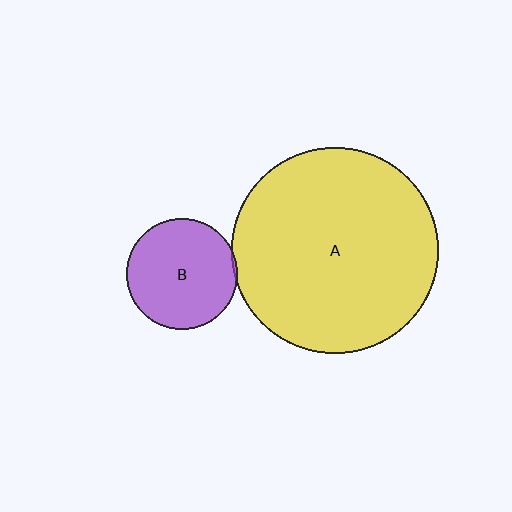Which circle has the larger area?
Circle A (yellow).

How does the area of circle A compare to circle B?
Approximately 3.5 times.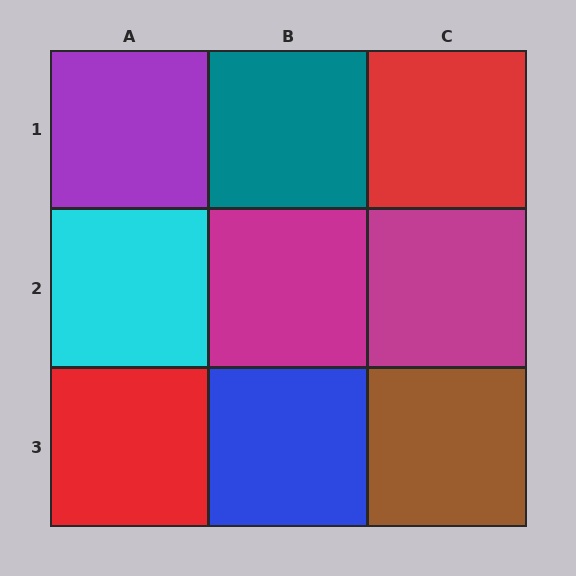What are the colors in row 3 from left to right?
Red, blue, brown.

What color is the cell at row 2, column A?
Cyan.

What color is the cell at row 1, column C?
Red.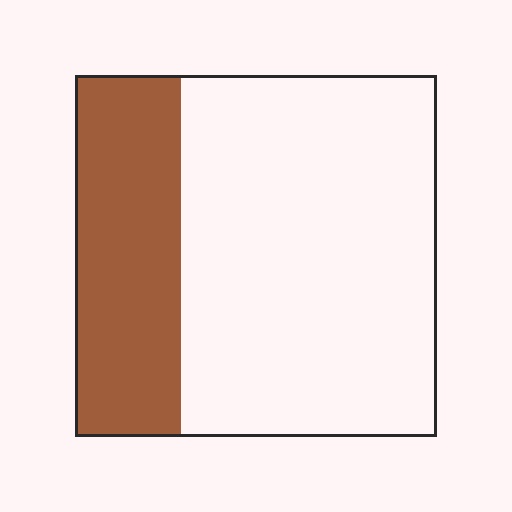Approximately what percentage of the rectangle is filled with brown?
Approximately 30%.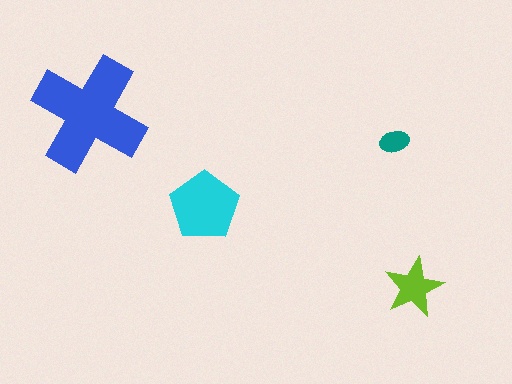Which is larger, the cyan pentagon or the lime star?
The cyan pentagon.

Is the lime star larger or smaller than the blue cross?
Smaller.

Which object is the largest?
The blue cross.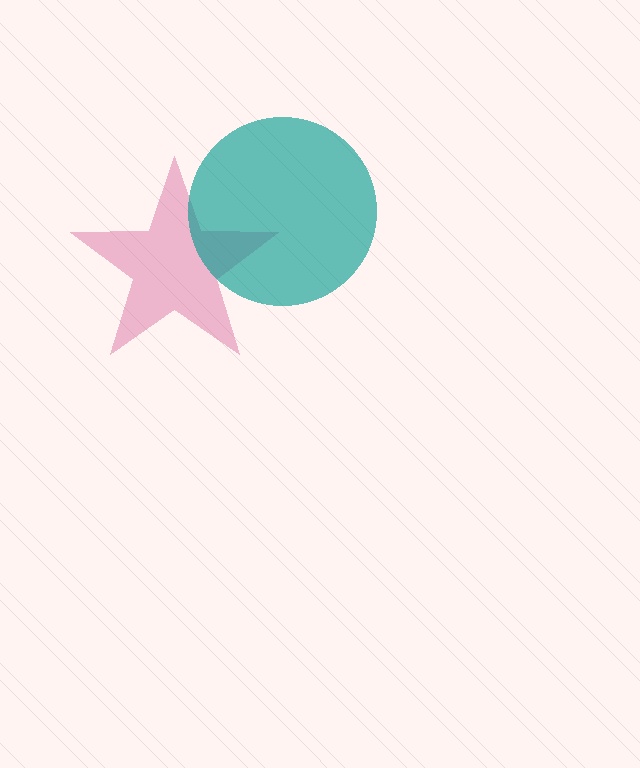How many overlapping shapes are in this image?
There are 2 overlapping shapes in the image.